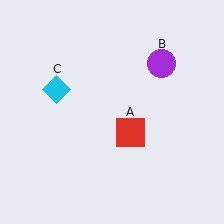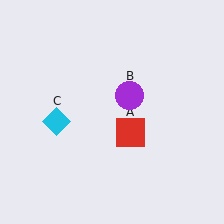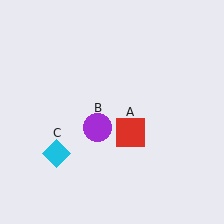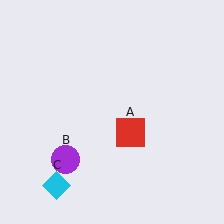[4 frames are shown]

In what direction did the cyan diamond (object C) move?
The cyan diamond (object C) moved down.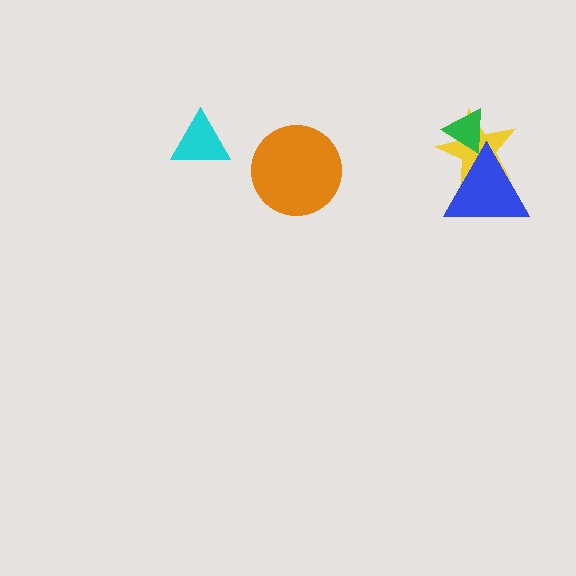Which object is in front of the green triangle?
The blue triangle is in front of the green triangle.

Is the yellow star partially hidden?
Yes, it is partially covered by another shape.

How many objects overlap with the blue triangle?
2 objects overlap with the blue triangle.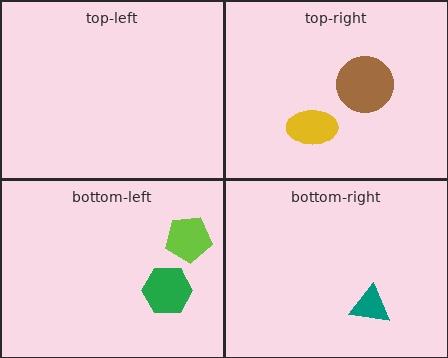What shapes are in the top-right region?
The brown circle, the yellow ellipse.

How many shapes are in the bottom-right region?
1.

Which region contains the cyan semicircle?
The bottom-left region.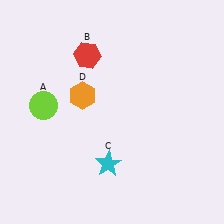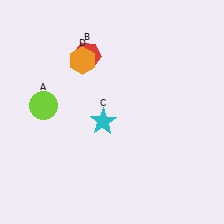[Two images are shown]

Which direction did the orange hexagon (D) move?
The orange hexagon (D) moved up.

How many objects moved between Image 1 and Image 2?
2 objects moved between the two images.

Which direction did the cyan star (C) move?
The cyan star (C) moved up.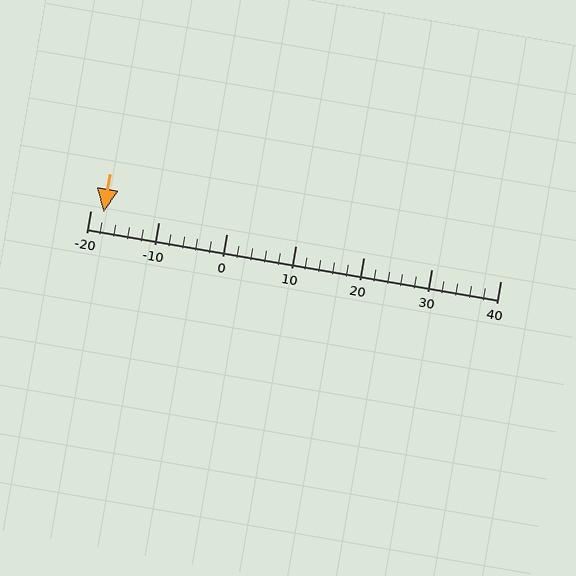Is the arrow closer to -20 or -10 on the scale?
The arrow is closer to -20.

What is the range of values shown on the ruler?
The ruler shows values from -20 to 40.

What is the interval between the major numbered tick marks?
The major tick marks are spaced 10 units apart.